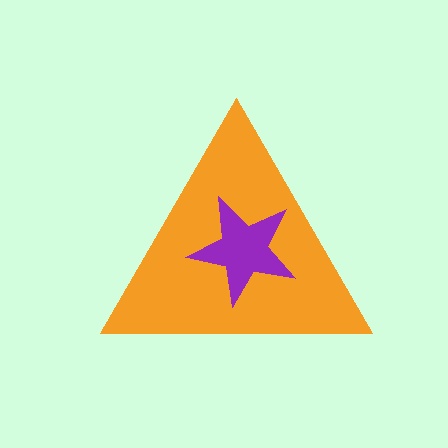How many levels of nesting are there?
2.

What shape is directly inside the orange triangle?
The purple star.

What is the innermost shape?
The purple star.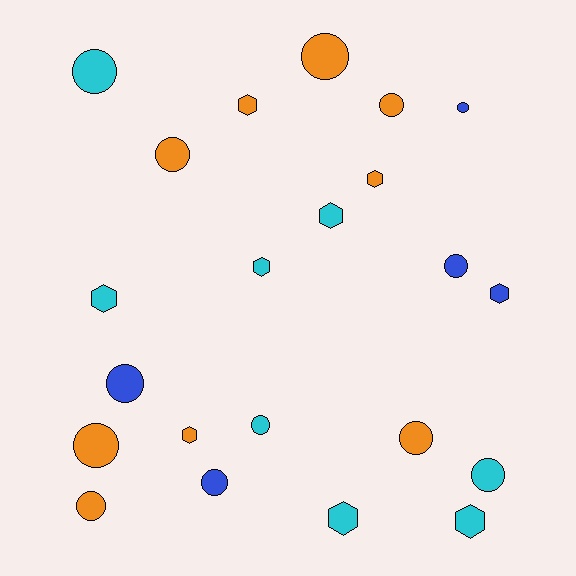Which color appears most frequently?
Orange, with 9 objects.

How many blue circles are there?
There are 4 blue circles.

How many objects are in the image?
There are 22 objects.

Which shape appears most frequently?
Circle, with 13 objects.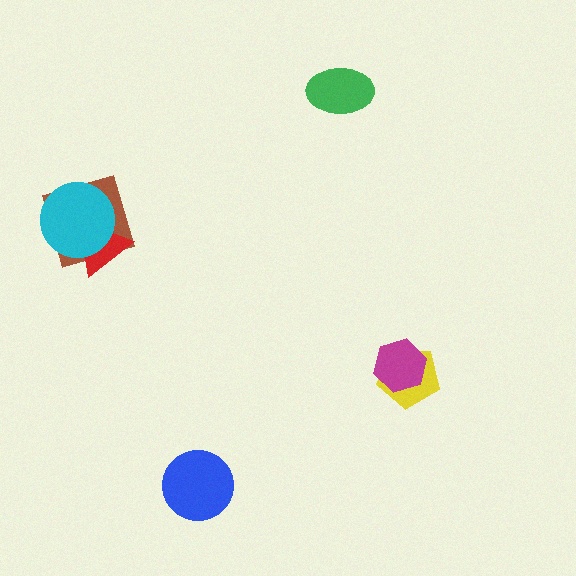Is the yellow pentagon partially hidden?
Yes, it is partially covered by another shape.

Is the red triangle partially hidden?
Yes, it is partially covered by another shape.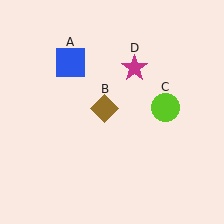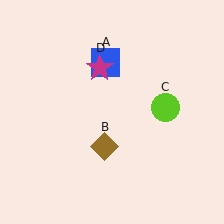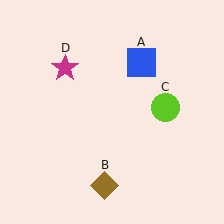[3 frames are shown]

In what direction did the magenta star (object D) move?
The magenta star (object D) moved left.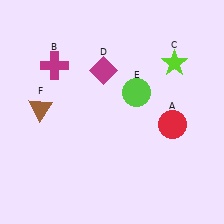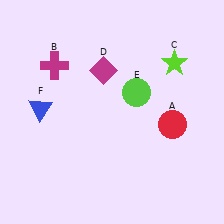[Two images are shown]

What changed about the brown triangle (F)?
In Image 1, F is brown. In Image 2, it changed to blue.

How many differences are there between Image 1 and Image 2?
There is 1 difference between the two images.